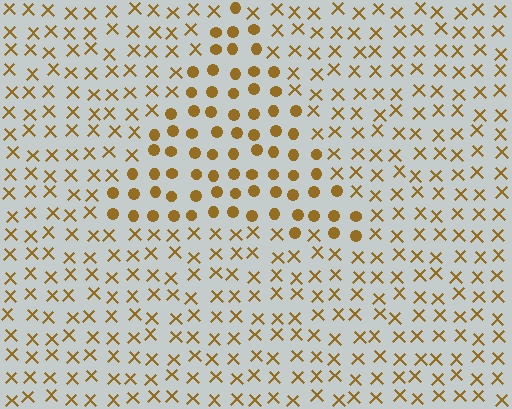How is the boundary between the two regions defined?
The boundary is defined by a change in element shape: circles inside vs. X marks outside. All elements share the same color and spacing.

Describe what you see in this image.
The image is filled with small brown elements arranged in a uniform grid. A triangle-shaped region contains circles, while the surrounding area contains X marks. The boundary is defined purely by the change in element shape.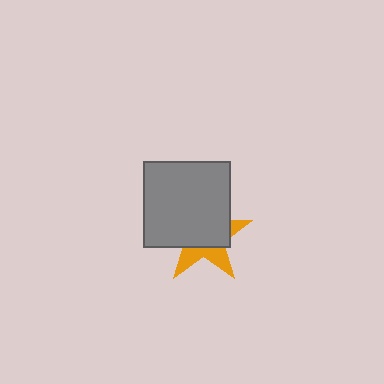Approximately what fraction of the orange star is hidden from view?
Roughly 64% of the orange star is hidden behind the gray square.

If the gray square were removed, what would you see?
You would see the complete orange star.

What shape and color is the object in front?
The object in front is a gray square.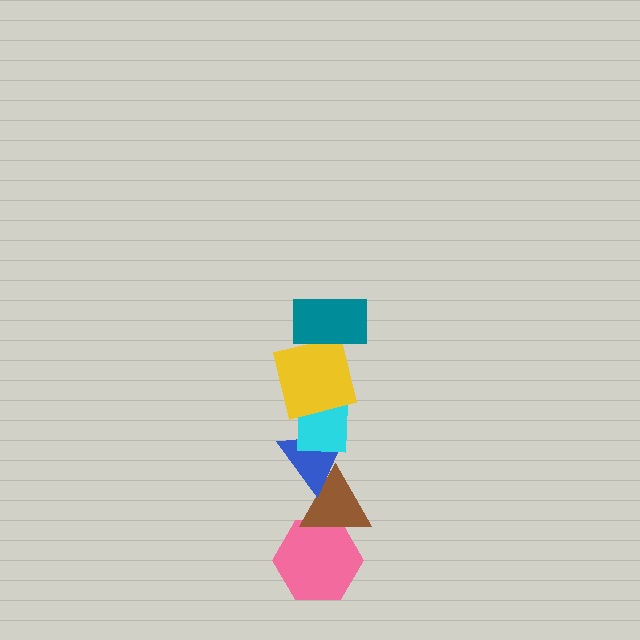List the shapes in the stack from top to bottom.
From top to bottom: the teal rectangle, the yellow square, the cyan square, the blue triangle, the brown triangle, the pink hexagon.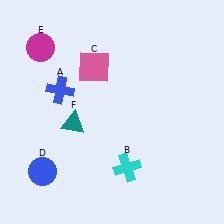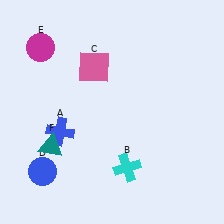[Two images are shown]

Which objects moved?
The objects that moved are: the blue cross (A), the teal triangle (F).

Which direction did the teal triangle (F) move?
The teal triangle (F) moved down.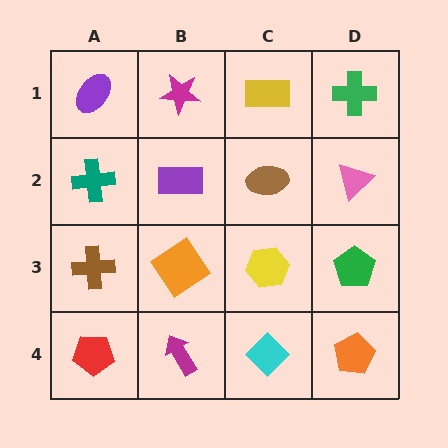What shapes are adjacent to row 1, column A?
A teal cross (row 2, column A), a magenta star (row 1, column B).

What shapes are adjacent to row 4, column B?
An orange diamond (row 3, column B), a red pentagon (row 4, column A), a cyan diamond (row 4, column C).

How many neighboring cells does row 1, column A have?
2.